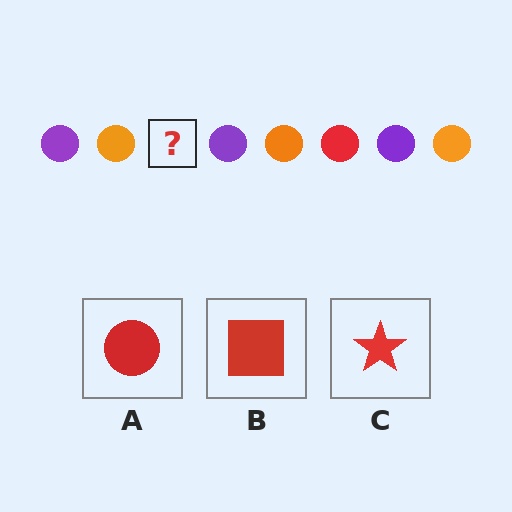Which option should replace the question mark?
Option A.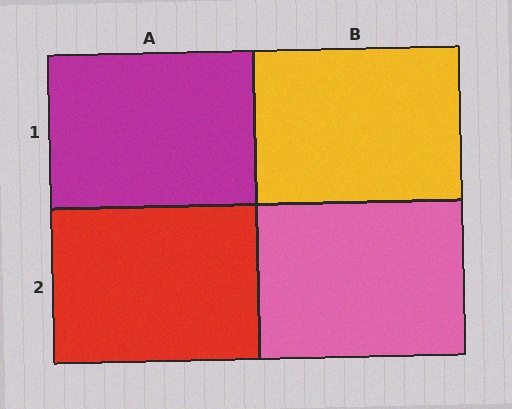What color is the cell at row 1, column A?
Magenta.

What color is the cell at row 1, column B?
Yellow.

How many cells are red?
1 cell is red.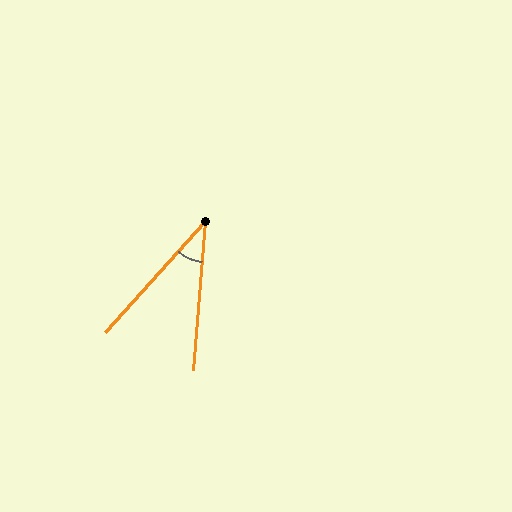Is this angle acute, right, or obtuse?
It is acute.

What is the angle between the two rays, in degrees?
Approximately 37 degrees.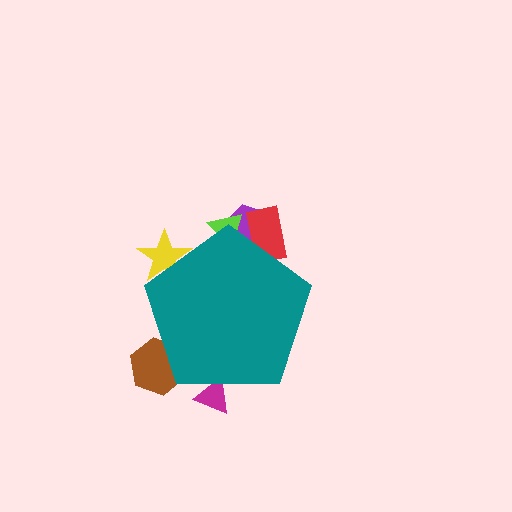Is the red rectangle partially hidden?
Yes, the red rectangle is partially hidden behind the teal pentagon.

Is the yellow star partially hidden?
Yes, the yellow star is partially hidden behind the teal pentagon.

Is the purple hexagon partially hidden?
Yes, the purple hexagon is partially hidden behind the teal pentagon.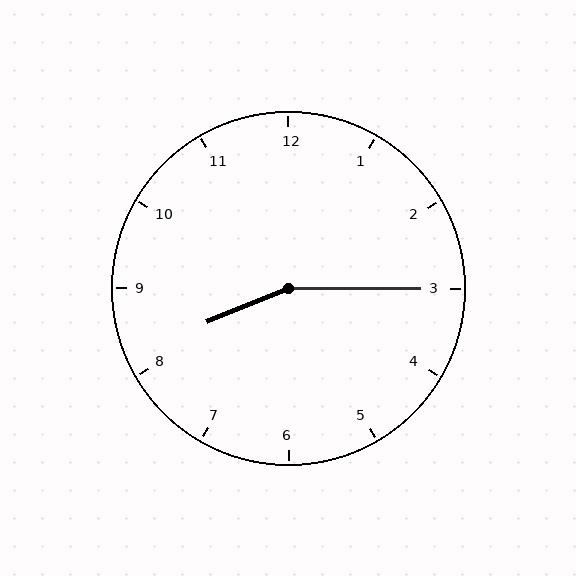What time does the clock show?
8:15.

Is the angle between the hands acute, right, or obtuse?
It is obtuse.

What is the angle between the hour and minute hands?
Approximately 158 degrees.